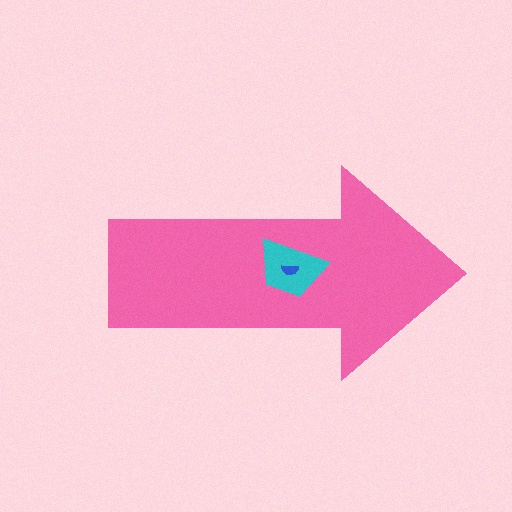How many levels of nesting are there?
3.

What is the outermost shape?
The pink arrow.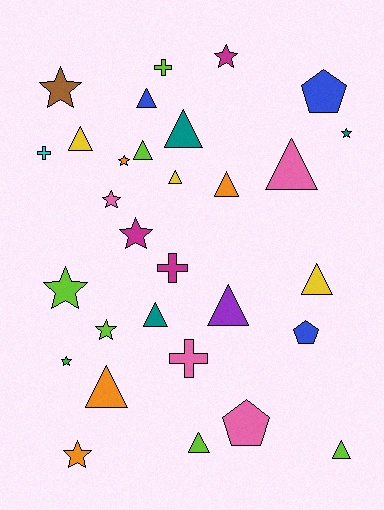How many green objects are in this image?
There is 1 green object.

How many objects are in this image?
There are 30 objects.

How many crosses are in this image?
There are 4 crosses.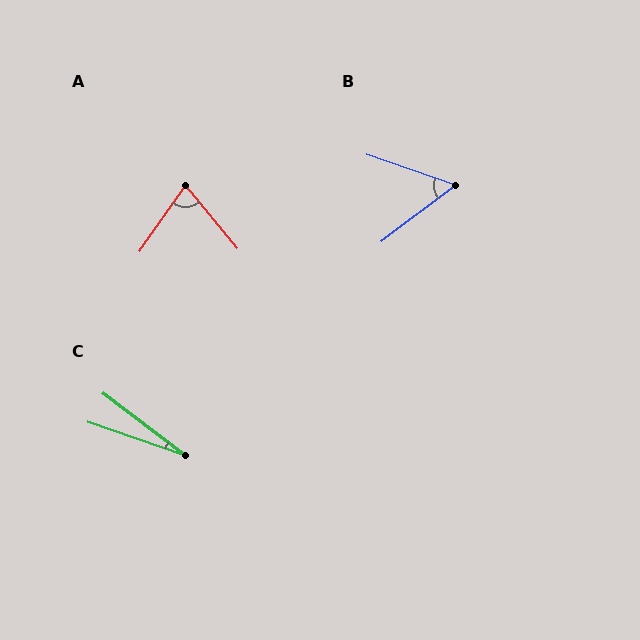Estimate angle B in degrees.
Approximately 56 degrees.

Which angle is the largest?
A, at approximately 74 degrees.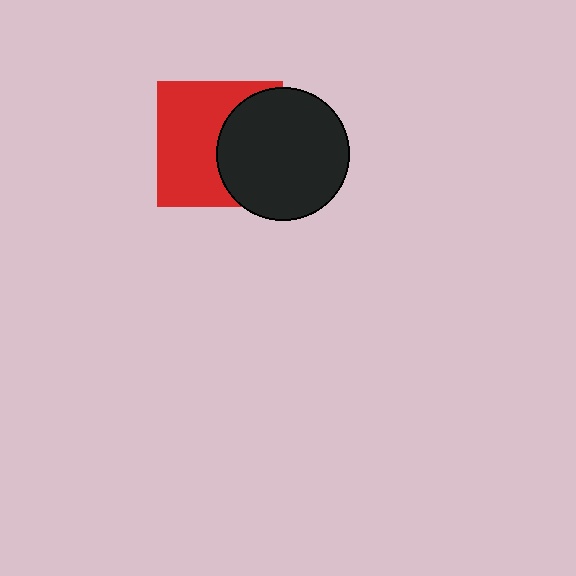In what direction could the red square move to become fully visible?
The red square could move left. That would shift it out from behind the black circle entirely.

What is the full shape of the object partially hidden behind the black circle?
The partially hidden object is a red square.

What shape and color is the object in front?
The object in front is a black circle.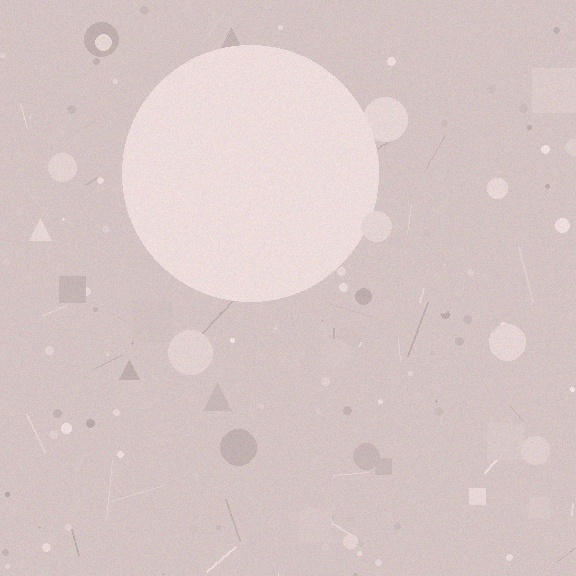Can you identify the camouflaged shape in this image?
The camouflaged shape is a circle.